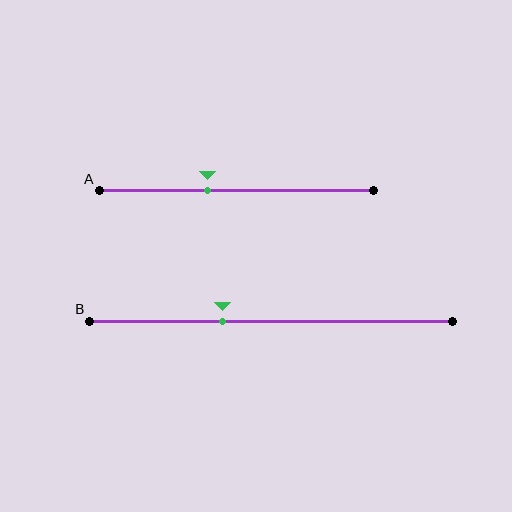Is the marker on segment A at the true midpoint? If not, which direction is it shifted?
No, the marker on segment A is shifted to the left by about 10% of the segment length.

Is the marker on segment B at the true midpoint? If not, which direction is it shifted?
No, the marker on segment B is shifted to the left by about 13% of the segment length.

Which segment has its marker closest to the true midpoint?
Segment A has its marker closest to the true midpoint.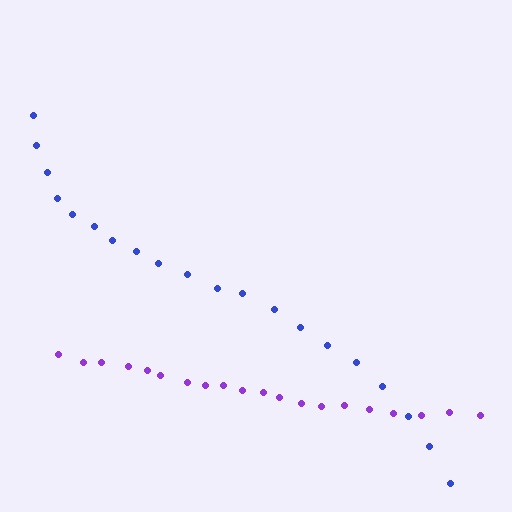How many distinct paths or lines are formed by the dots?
There are 2 distinct paths.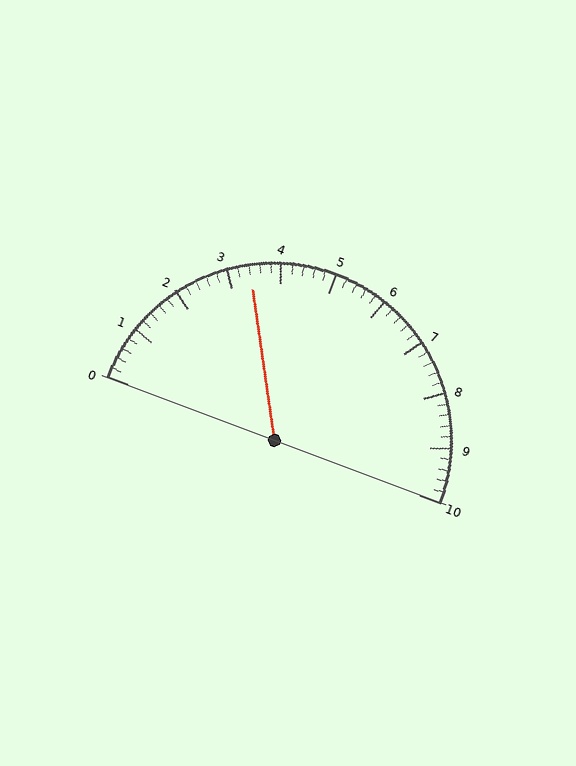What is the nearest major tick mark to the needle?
The nearest major tick mark is 3.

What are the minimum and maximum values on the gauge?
The gauge ranges from 0 to 10.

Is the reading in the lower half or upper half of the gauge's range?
The reading is in the lower half of the range (0 to 10).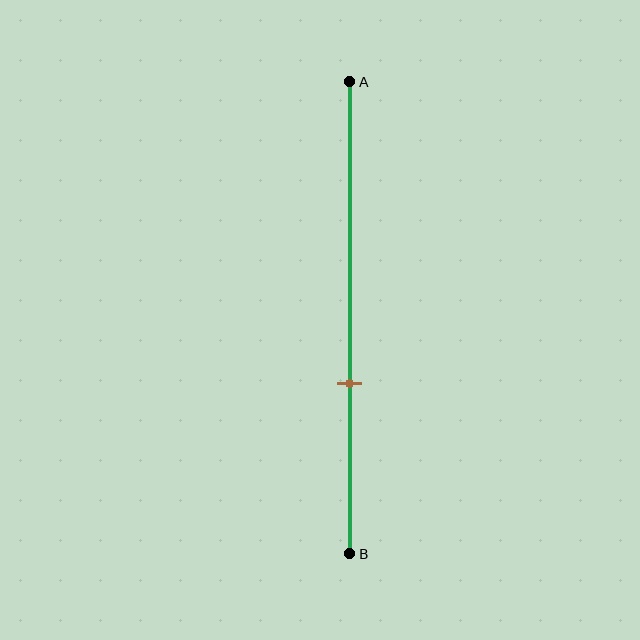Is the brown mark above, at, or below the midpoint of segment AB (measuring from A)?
The brown mark is below the midpoint of segment AB.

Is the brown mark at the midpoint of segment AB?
No, the mark is at about 65% from A, not at the 50% midpoint.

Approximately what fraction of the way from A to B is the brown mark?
The brown mark is approximately 65% of the way from A to B.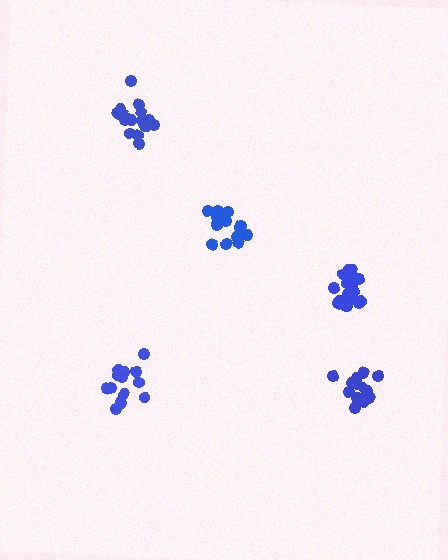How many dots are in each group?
Group 1: 19 dots, Group 2: 17 dots, Group 3: 15 dots, Group 4: 14 dots, Group 5: 18 dots (83 total).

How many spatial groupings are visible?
There are 5 spatial groupings.